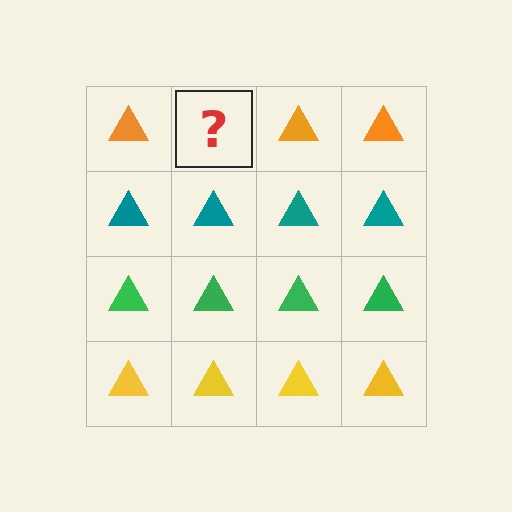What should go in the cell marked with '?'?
The missing cell should contain an orange triangle.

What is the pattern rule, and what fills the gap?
The rule is that each row has a consistent color. The gap should be filled with an orange triangle.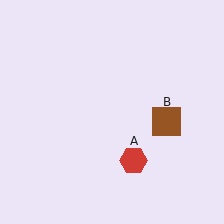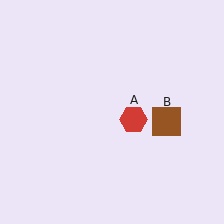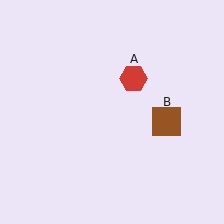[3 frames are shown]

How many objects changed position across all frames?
1 object changed position: red hexagon (object A).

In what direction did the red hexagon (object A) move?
The red hexagon (object A) moved up.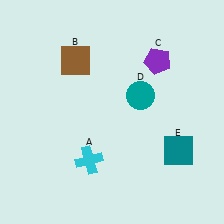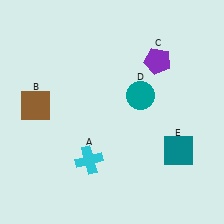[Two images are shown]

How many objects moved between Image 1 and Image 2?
1 object moved between the two images.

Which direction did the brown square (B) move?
The brown square (B) moved down.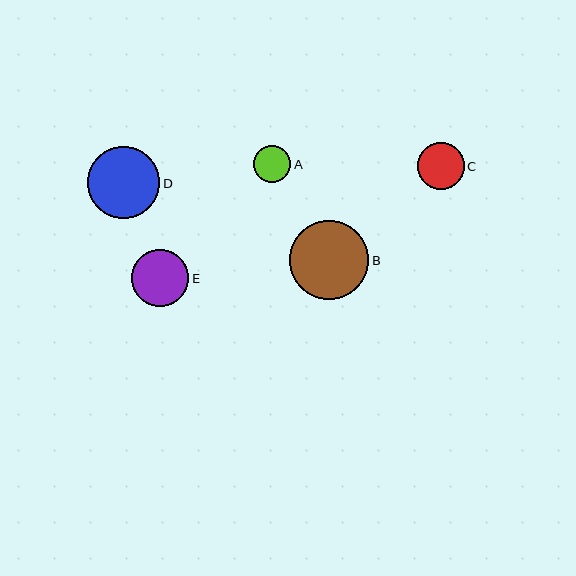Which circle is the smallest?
Circle A is the smallest with a size of approximately 37 pixels.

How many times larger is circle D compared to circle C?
Circle D is approximately 1.5 times the size of circle C.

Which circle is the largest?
Circle B is the largest with a size of approximately 79 pixels.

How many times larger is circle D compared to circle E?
Circle D is approximately 1.3 times the size of circle E.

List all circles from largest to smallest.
From largest to smallest: B, D, E, C, A.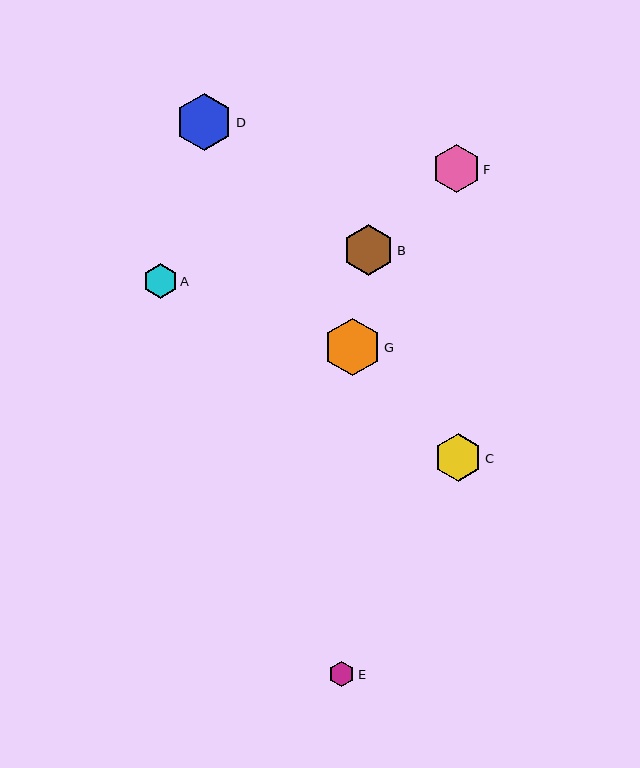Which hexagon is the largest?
Hexagon G is the largest with a size of approximately 58 pixels.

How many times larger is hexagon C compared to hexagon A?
Hexagon C is approximately 1.4 times the size of hexagon A.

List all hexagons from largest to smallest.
From largest to smallest: G, D, B, F, C, A, E.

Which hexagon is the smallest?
Hexagon E is the smallest with a size of approximately 26 pixels.